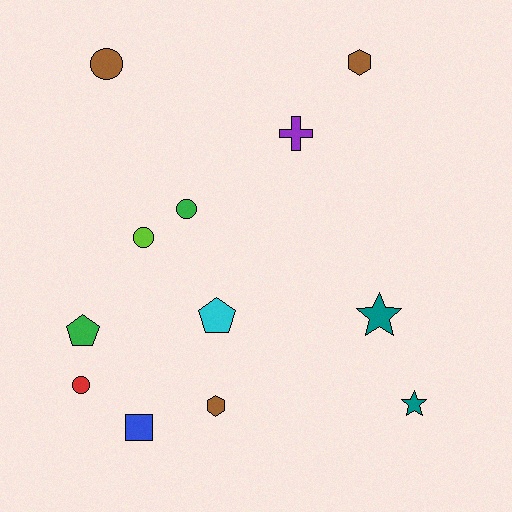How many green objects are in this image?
There are 2 green objects.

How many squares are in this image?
There is 1 square.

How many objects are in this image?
There are 12 objects.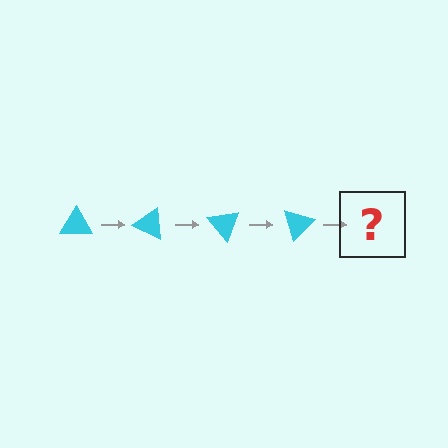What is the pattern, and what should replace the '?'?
The pattern is that the triangle rotates 25 degrees each step. The '?' should be a cyan triangle rotated 100 degrees.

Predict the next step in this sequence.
The next step is a cyan triangle rotated 100 degrees.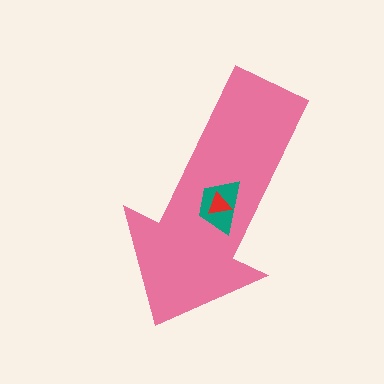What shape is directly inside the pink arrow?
The teal trapezoid.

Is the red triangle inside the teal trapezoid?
Yes.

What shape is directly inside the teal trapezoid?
The red triangle.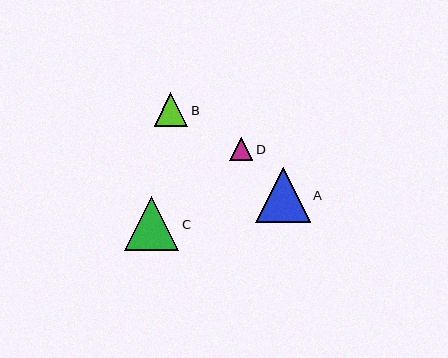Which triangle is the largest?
Triangle A is the largest with a size of approximately 55 pixels.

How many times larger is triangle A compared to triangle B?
Triangle A is approximately 1.6 times the size of triangle B.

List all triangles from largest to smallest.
From largest to smallest: A, C, B, D.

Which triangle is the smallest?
Triangle D is the smallest with a size of approximately 24 pixels.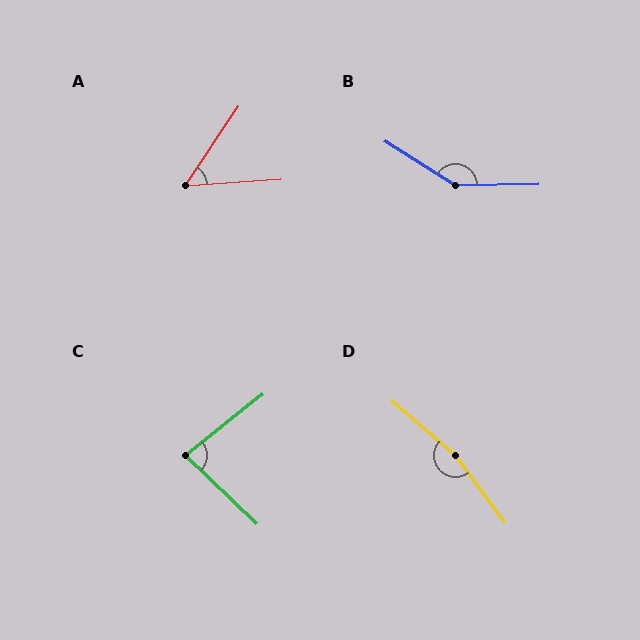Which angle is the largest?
D, at approximately 167 degrees.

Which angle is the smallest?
A, at approximately 52 degrees.